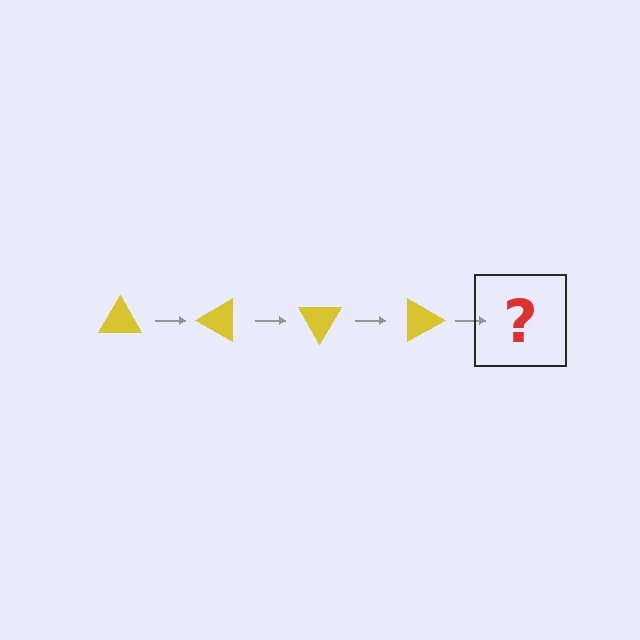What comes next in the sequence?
The next element should be a yellow triangle rotated 120 degrees.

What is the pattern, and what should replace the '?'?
The pattern is that the triangle rotates 30 degrees each step. The '?' should be a yellow triangle rotated 120 degrees.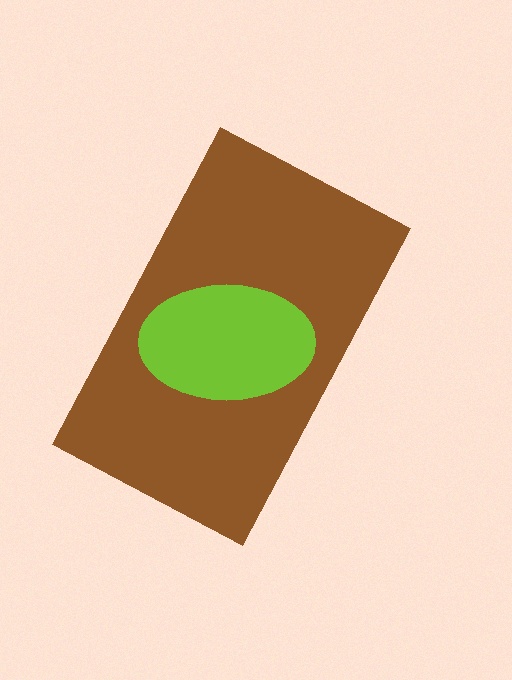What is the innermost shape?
The lime ellipse.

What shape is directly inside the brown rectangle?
The lime ellipse.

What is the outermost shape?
The brown rectangle.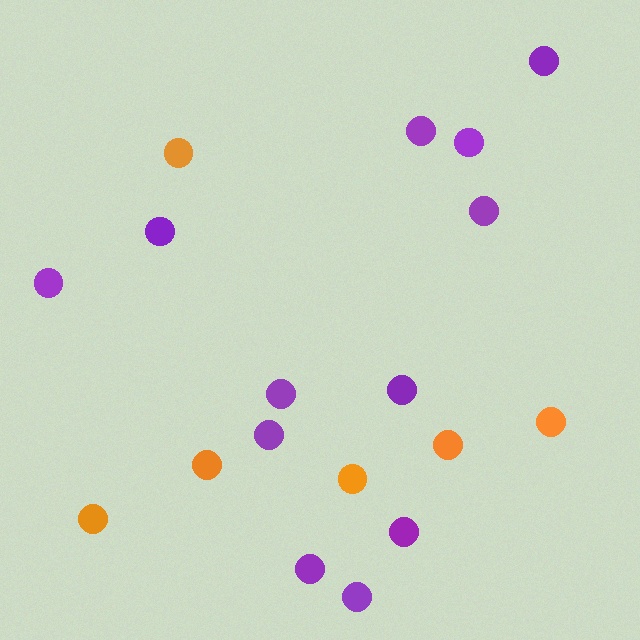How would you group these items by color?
There are 2 groups: one group of purple circles (12) and one group of orange circles (6).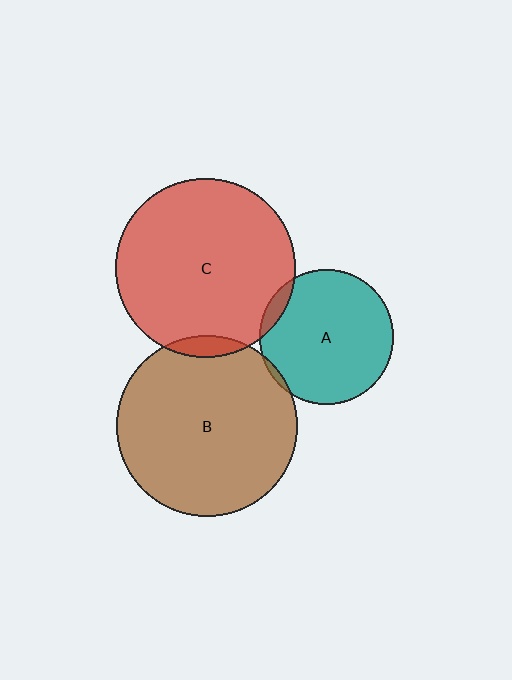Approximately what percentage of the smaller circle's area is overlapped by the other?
Approximately 5%.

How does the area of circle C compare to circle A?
Approximately 1.8 times.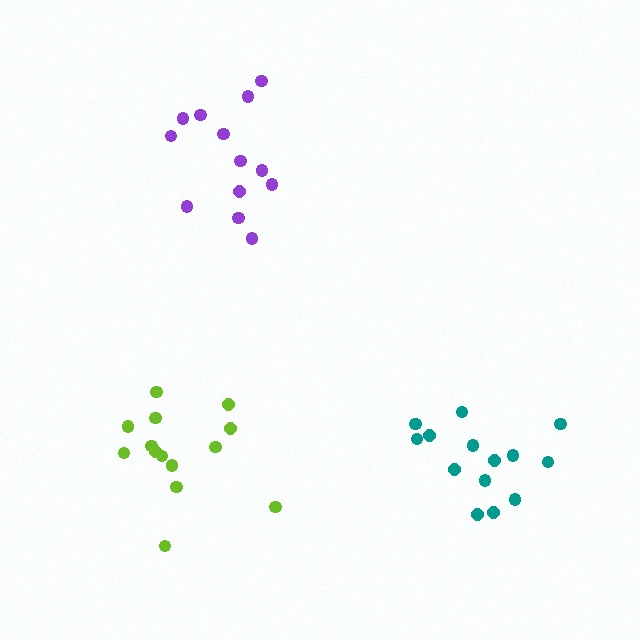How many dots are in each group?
Group 1: 14 dots, Group 2: 14 dots, Group 3: 13 dots (41 total).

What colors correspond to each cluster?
The clusters are colored: lime, teal, purple.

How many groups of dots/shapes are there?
There are 3 groups.